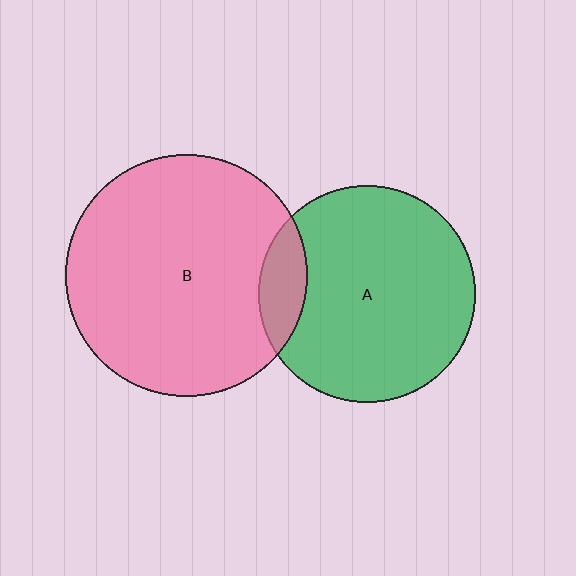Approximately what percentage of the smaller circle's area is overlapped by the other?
Approximately 15%.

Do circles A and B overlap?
Yes.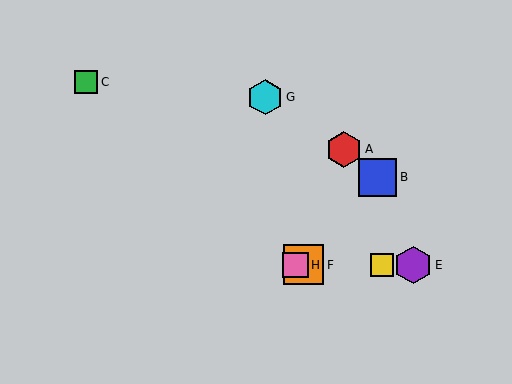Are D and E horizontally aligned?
Yes, both are at y≈265.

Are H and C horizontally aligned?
No, H is at y≈265 and C is at y≈82.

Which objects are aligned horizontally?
Objects D, E, F, H are aligned horizontally.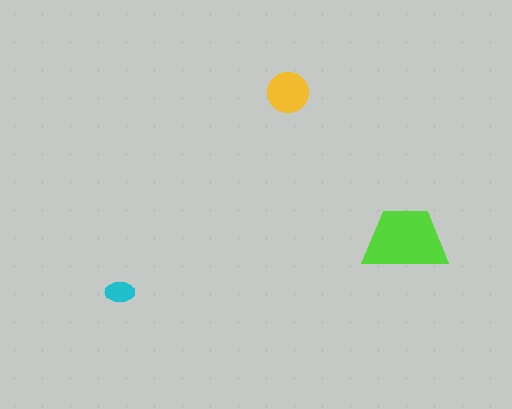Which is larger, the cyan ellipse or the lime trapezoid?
The lime trapezoid.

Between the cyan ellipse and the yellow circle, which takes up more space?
The yellow circle.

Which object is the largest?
The lime trapezoid.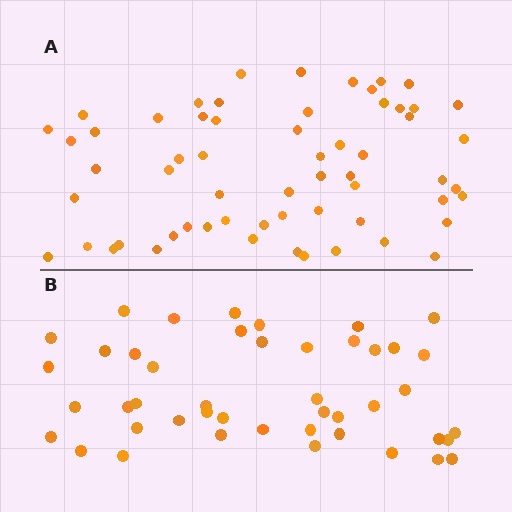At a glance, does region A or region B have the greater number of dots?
Region A (the top region) has more dots.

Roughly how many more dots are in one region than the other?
Region A has approximately 15 more dots than region B.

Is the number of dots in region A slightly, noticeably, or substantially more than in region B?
Region A has noticeably more, but not dramatically so. The ratio is roughly 1.3 to 1.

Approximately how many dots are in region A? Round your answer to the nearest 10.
About 60 dots.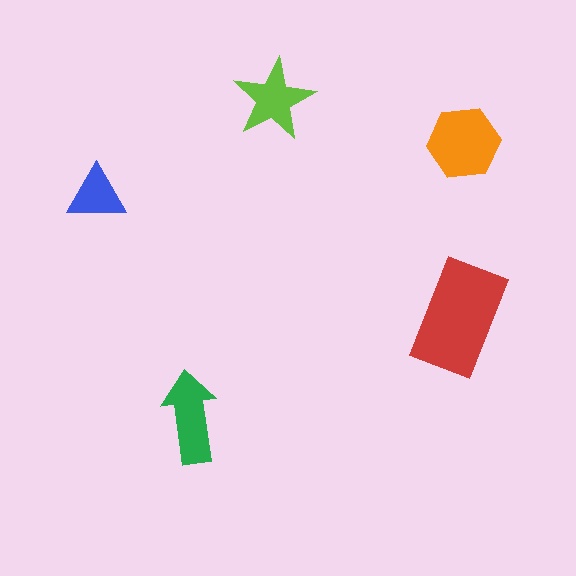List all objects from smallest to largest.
The blue triangle, the lime star, the green arrow, the orange hexagon, the red rectangle.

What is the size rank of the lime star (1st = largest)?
4th.